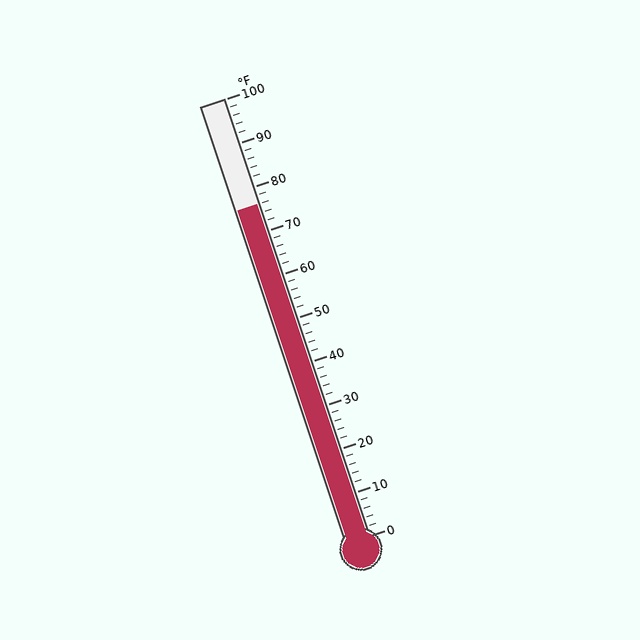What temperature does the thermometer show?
The thermometer shows approximately 76°F.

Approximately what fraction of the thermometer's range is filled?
The thermometer is filled to approximately 75% of its range.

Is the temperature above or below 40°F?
The temperature is above 40°F.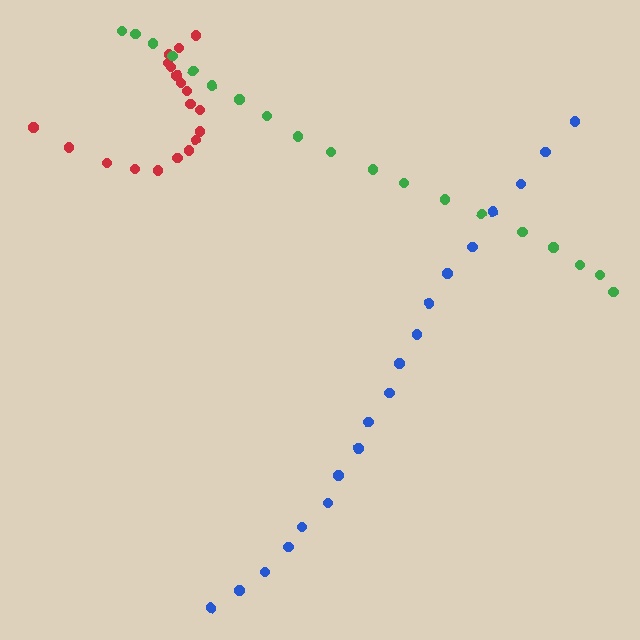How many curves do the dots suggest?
There are 3 distinct paths.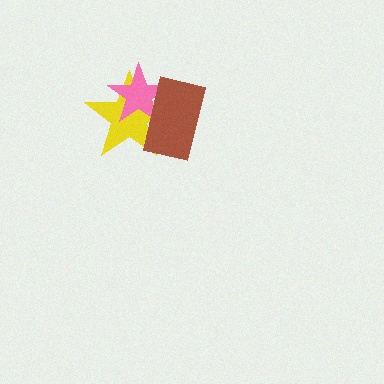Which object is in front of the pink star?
The brown rectangle is in front of the pink star.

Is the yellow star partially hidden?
Yes, it is partially covered by another shape.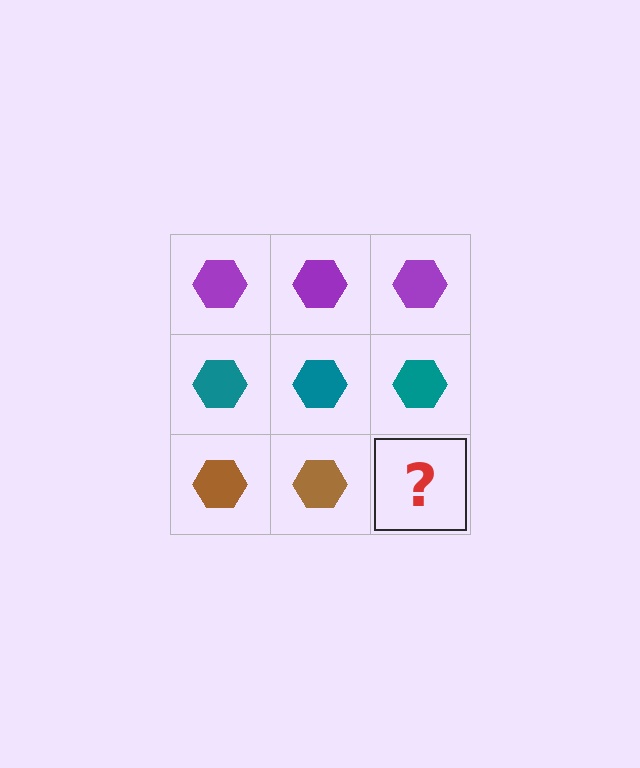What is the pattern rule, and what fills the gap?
The rule is that each row has a consistent color. The gap should be filled with a brown hexagon.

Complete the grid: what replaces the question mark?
The question mark should be replaced with a brown hexagon.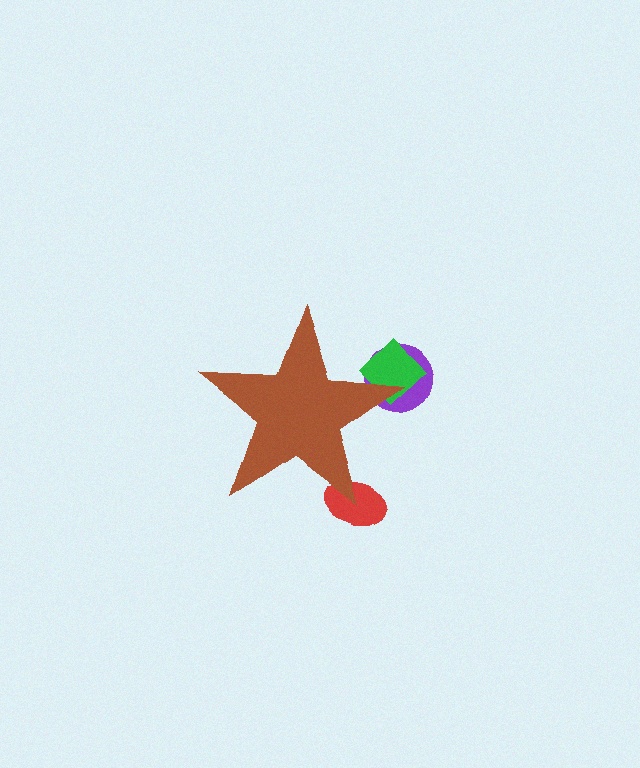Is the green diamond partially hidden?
Yes, the green diamond is partially hidden behind the brown star.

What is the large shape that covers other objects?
A brown star.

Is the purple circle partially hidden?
Yes, the purple circle is partially hidden behind the brown star.